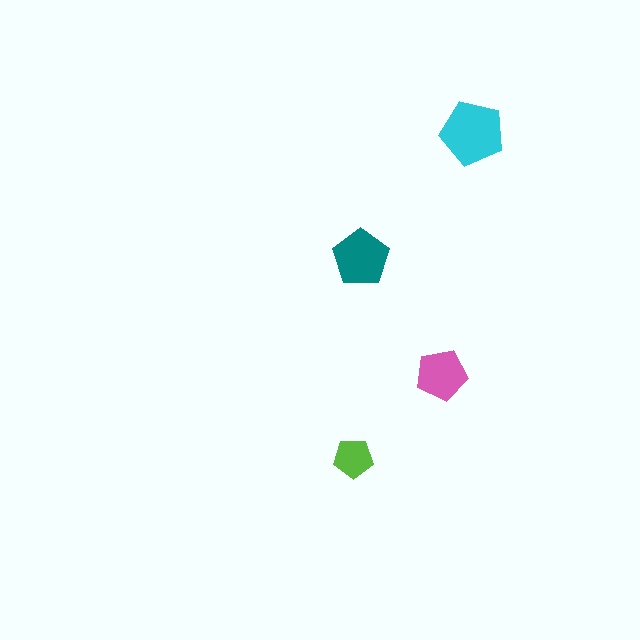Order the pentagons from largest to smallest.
the cyan one, the teal one, the pink one, the lime one.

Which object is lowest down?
The lime pentagon is bottommost.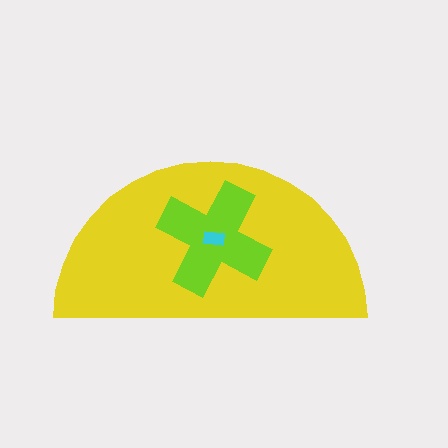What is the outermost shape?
The yellow semicircle.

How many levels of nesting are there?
3.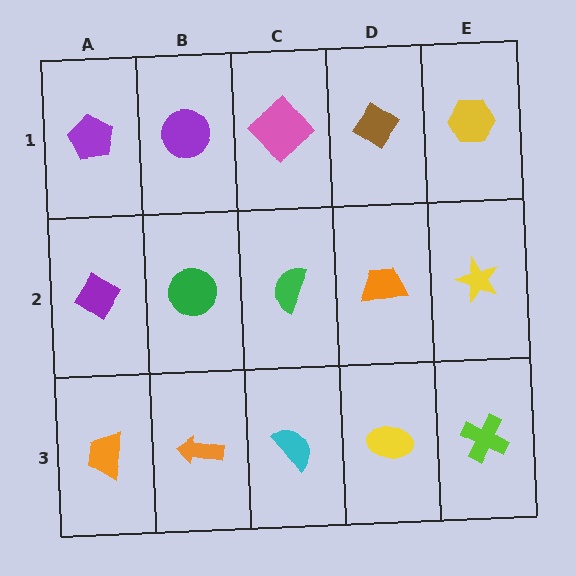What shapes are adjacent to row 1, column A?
A purple diamond (row 2, column A), a purple circle (row 1, column B).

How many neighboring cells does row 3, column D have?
3.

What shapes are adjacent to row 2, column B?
A purple circle (row 1, column B), an orange arrow (row 3, column B), a purple diamond (row 2, column A), a green semicircle (row 2, column C).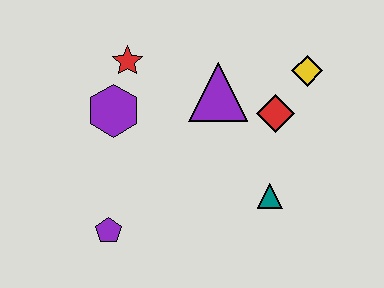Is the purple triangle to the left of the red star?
No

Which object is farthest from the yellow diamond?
The purple pentagon is farthest from the yellow diamond.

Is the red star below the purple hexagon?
No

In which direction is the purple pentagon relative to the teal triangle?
The purple pentagon is to the left of the teal triangle.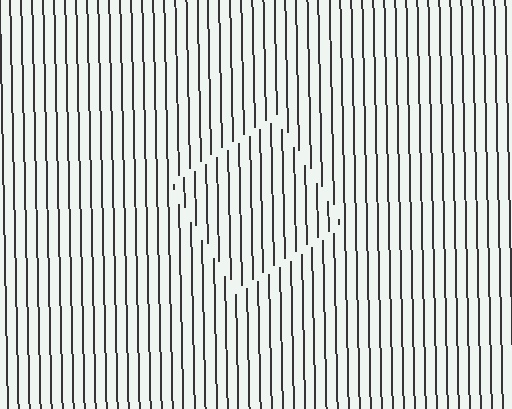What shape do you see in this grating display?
An illusory square. The interior of the shape contains the same grating, shifted by half a period — the contour is defined by the phase discontinuity where line-ends from the inner and outer gratings abut.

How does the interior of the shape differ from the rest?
The interior of the shape contains the same grating, shifted by half a period — the contour is defined by the phase discontinuity where line-ends from the inner and outer gratings abut.